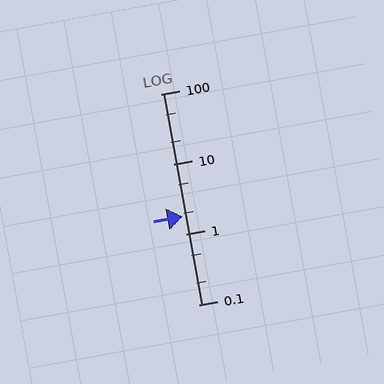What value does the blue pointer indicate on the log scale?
The pointer indicates approximately 1.8.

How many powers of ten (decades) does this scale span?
The scale spans 3 decades, from 0.1 to 100.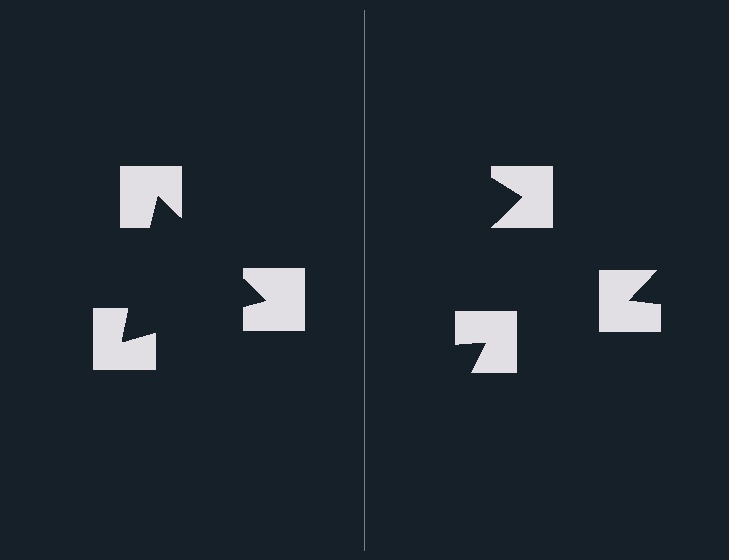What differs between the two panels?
The notched squares are positioned identically on both sides; only the wedge orientations differ. On the left they align to a triangle; on the right they are misaligned.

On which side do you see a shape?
An illusory triangle appears on the left side. On the right side the wedge cuts are rotated, so no coherent shape forms.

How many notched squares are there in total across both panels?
6 — 3 on each side.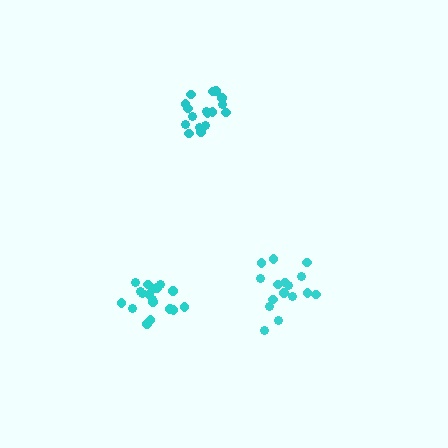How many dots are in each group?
Group 1: 18 dots, Group 2: 16 dots, Group 3: 17 dots (51 total).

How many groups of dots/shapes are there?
There are 3 groups.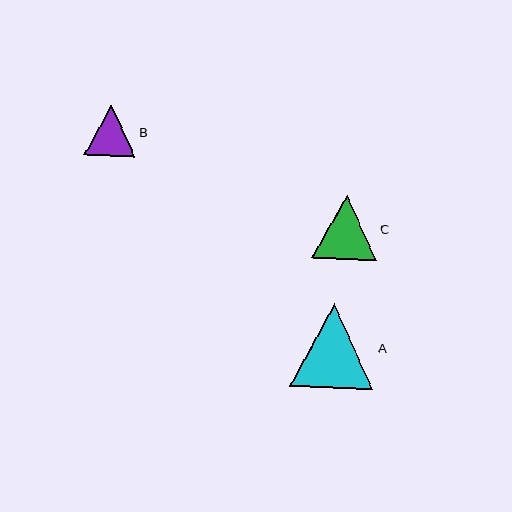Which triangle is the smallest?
Triangle B is the smallest with a size of approximately 51 pixels.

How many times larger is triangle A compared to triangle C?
Triangle A is approximately 1.3 times the size of triangle C.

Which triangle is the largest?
Triangle A is the largest with a size of approximately 84 pixels.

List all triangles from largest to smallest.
From largest to smallest: A, C, B.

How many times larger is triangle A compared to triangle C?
Triangle A is approximately 1.3 times the size of triangle C.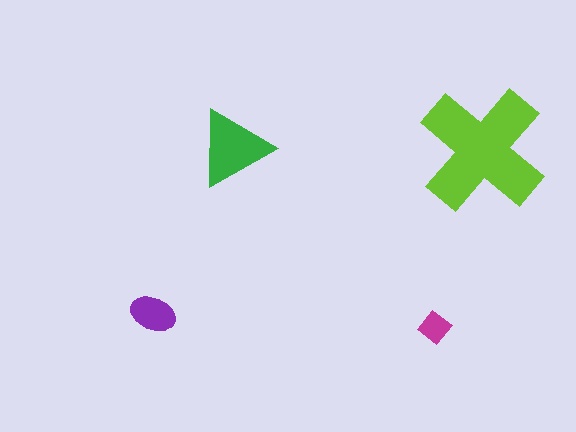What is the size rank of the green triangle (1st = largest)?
2nd.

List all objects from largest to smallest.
The lime cross, the green triangle, the purple ellipse, the magenta diamond.